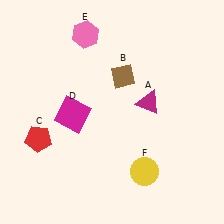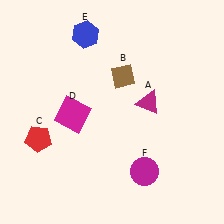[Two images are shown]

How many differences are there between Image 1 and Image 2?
There are 2 differences between the two images.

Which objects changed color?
E changed from pink to blue. F changed from yellow to magenta.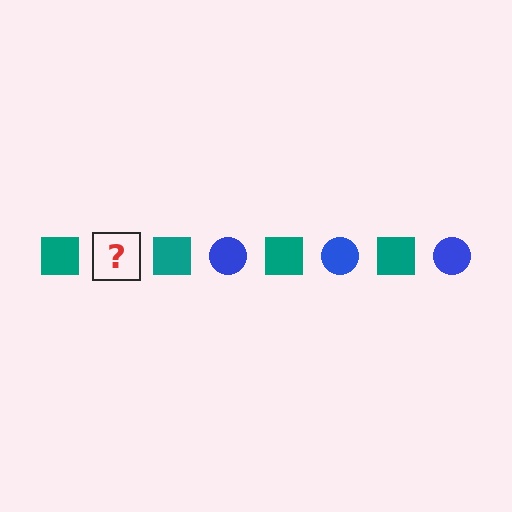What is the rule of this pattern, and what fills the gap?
The rule is that the pattern alternates between teal square and blue circle. The gap should be filled with a blue circle.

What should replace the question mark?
The question mark should be replaced with a blue circle.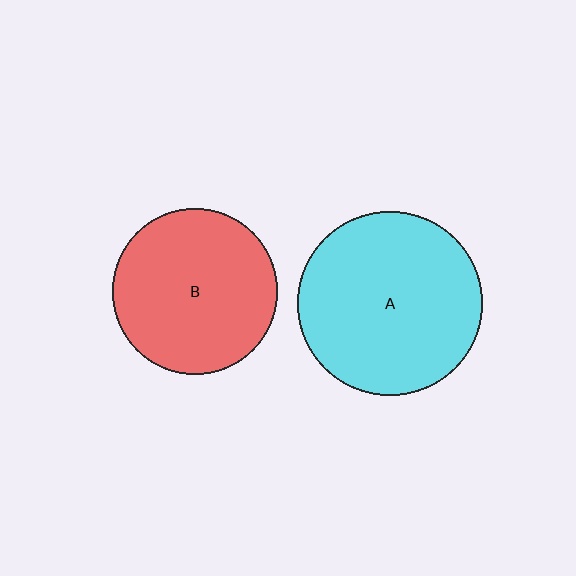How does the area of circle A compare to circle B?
Approximately 1.3 times.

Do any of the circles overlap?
No, none of the circles overlap.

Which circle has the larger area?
Circle A (cyan).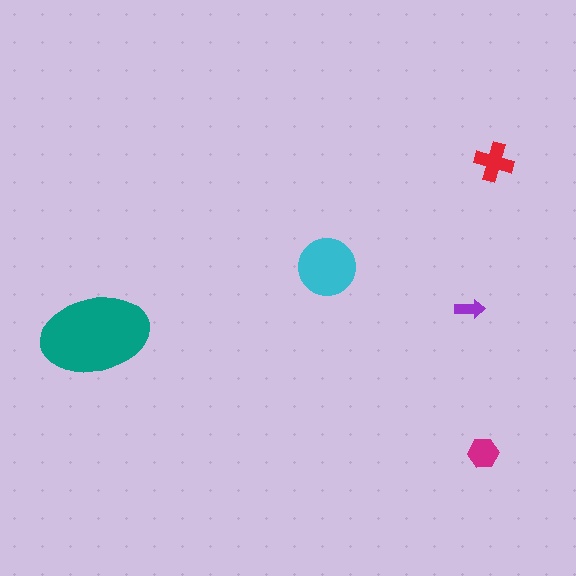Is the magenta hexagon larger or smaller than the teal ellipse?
Smaller.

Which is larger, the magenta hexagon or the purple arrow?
The magenta hexagon.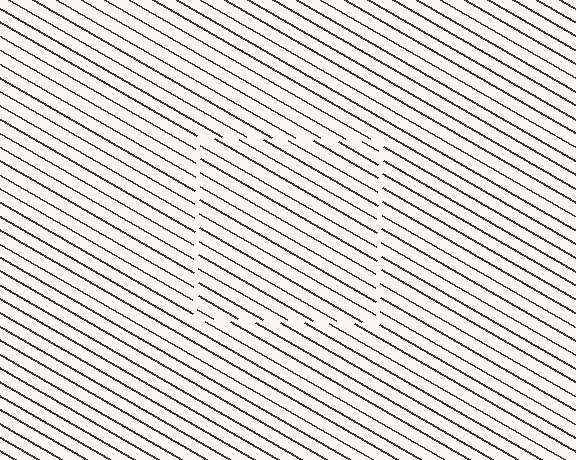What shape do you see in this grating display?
An illusory square. The interior of the shape contains the same grating, shifted by half a period — the contour is defined by the phase discontinuity where line-ends from the inner and outer gratings abut.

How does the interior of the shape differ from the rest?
The interior of the shape contains the same grating, shifted by half a period — the contour is defined by the phase discontinuity where line-ends from the inner and outer gratings abut.